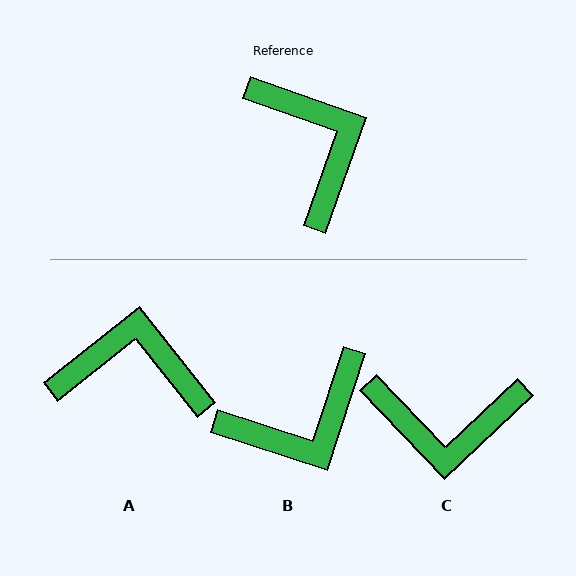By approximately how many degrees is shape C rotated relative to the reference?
Approximately 117 degrees clockwise.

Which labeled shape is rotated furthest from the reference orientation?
C, about 117 degrees away.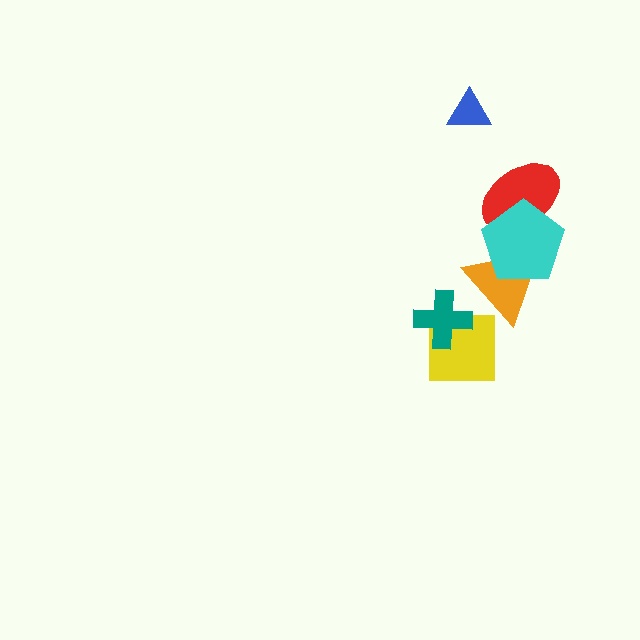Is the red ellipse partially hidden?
Yes, it is partially covered by another shape.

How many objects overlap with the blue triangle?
0 objects overlap with the blue triangle.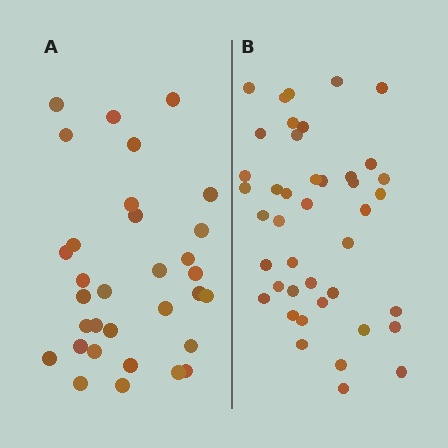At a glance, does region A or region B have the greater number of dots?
Region B (the right region) has more dots.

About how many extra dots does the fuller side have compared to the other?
Region B has roughly 10 or so more dots than region A.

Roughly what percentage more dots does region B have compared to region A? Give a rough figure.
About 30% more.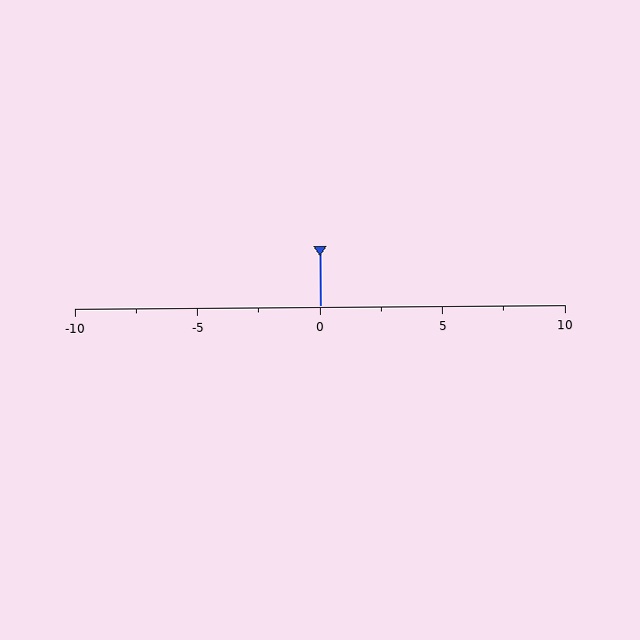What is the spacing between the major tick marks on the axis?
The major ticks are spaced 5 apart.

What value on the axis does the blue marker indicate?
The marker indicates approximately 0.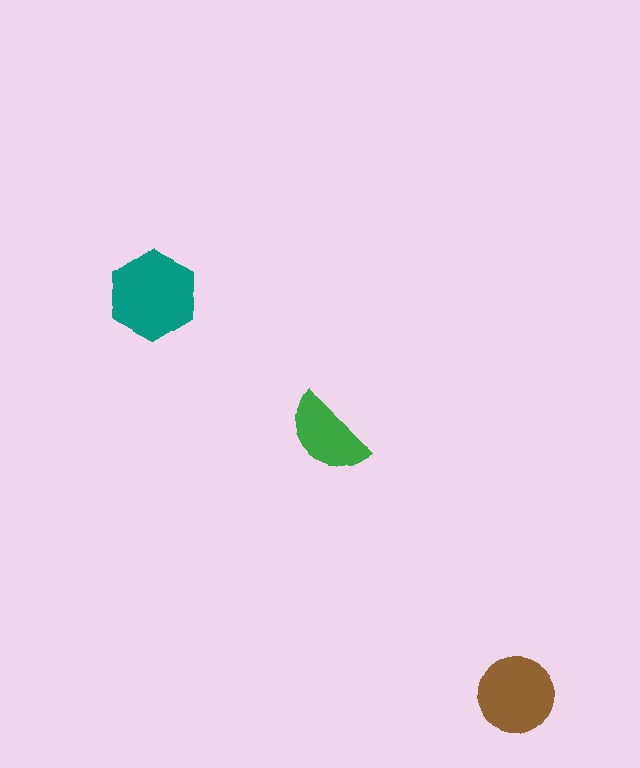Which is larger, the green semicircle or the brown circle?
The brown circle.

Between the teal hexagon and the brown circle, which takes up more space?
The teal hexagon.